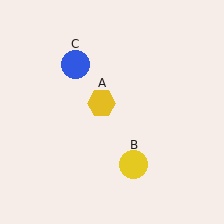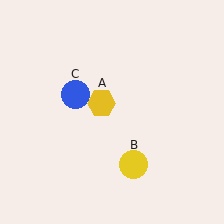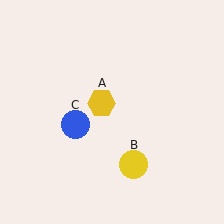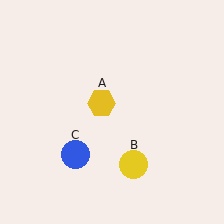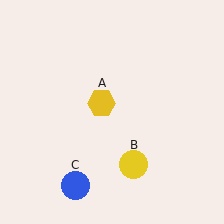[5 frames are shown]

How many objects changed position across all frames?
1 object changed position: blue circle (object C).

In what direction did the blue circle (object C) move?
The blue circle (object C) moved down.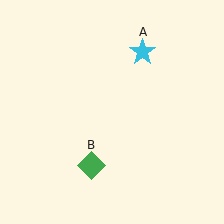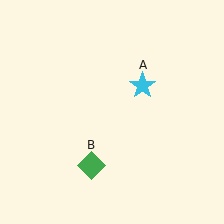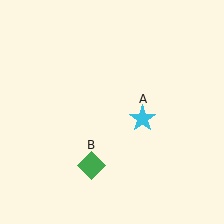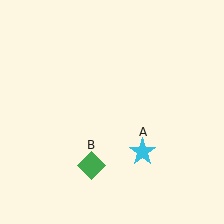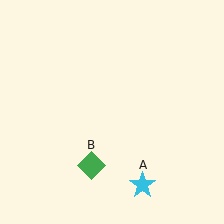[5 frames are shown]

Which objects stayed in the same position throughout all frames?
Green diamond (object B) remained stationary.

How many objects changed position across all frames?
1 object changed position: cyan star (object A).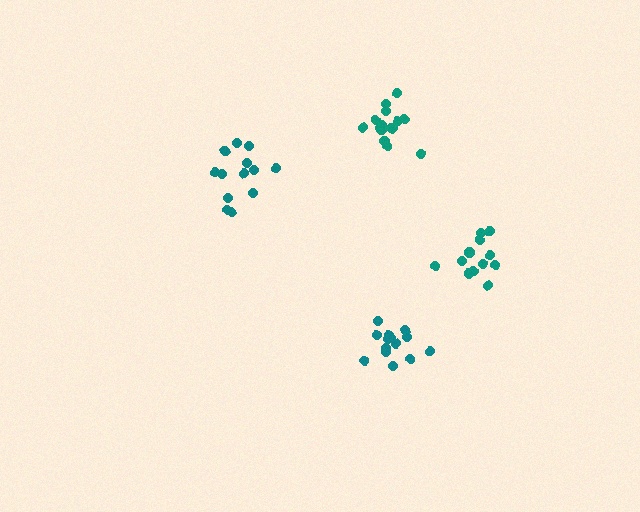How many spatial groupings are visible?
There are 4 spatial groupings.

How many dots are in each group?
Group 1: 14 dots, Group 2: 13 dots, Group 3: 12 dots, Group 4: 15 dots (54 total).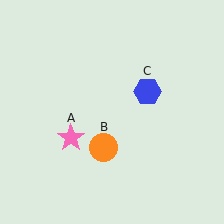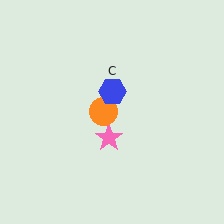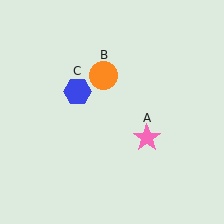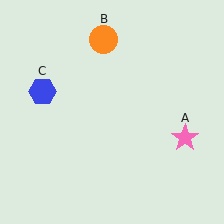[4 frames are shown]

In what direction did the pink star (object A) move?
The pink star (object A) moved right.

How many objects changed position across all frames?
3 objects changed position: pink star (object A), orange circle (object B), blue hexagon (object C).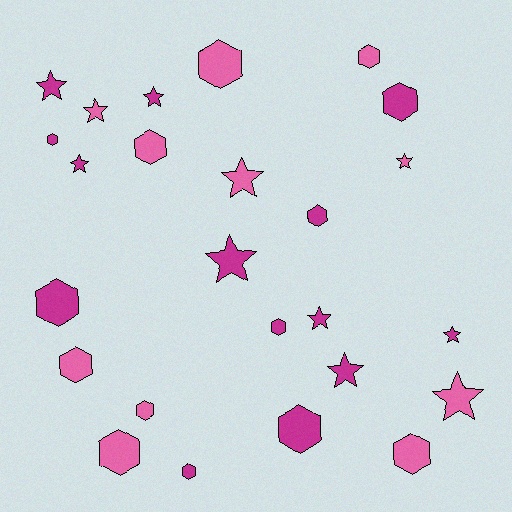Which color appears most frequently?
Magenta, with 14 objects.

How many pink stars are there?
There are 4 pink stars.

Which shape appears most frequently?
Hexagon, with 14 objects.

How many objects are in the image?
There are 25 objects.